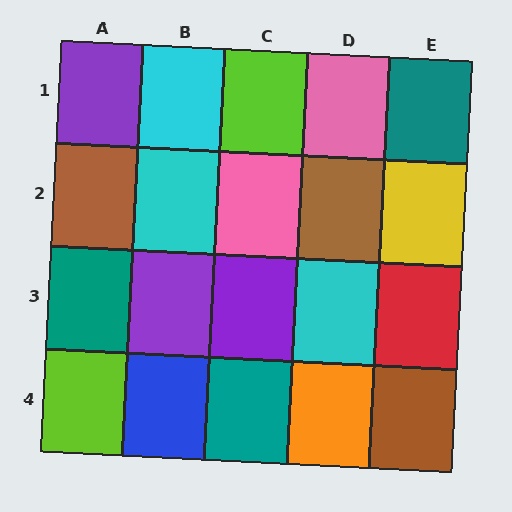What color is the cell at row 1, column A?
Purple.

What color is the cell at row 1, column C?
Lime.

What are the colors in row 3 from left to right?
Teal, purple, purple, cyan, red.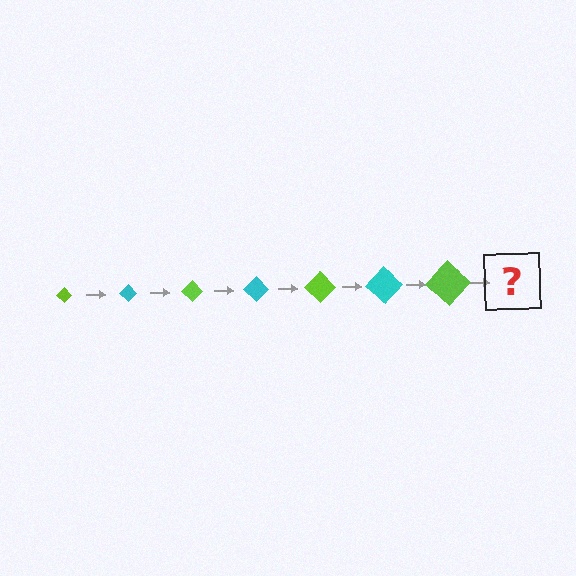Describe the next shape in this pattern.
It should be a cyan diamond, larger than the previous one.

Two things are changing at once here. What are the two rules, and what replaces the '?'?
The two rules are that the diamond grows larger each step and the color cycles through lime and cyan. The '?' should be a cyan diamond, larger than the previous one.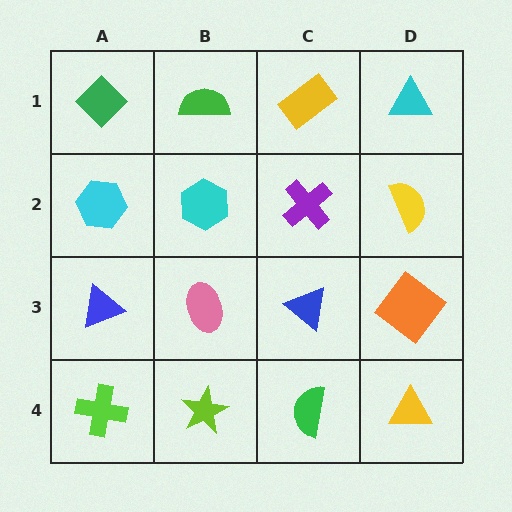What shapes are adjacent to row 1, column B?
A cyan hexagon (row 2, column B), a green diamond (row 1, column A), a yellow rectangle (row 1, column C).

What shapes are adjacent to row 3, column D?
A yellow semicircle (row 2, column D), a yellow triangle (row 4, column D), a blue triangle (row 3, column C).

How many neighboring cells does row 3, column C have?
4.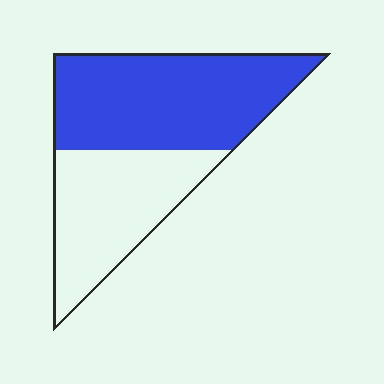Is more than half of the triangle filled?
Yes.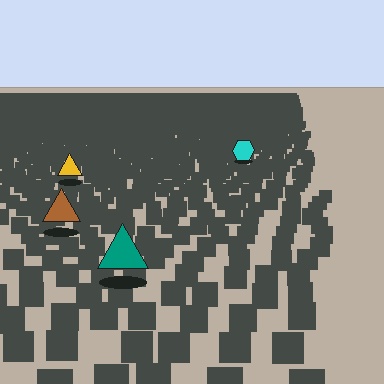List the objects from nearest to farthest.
From nearest to farthest: the teal triangle, the brown triangle, the yellow triangle, the cyan hexagon.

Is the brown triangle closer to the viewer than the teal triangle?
No. The teal triangle is closer — you can tell from the texture gradient: the ground texture is coarser near it.